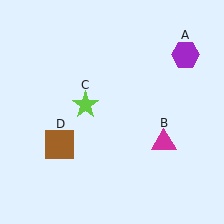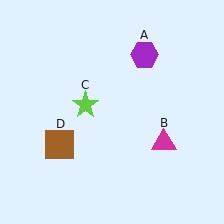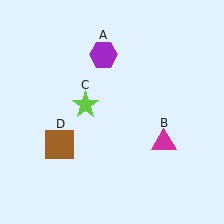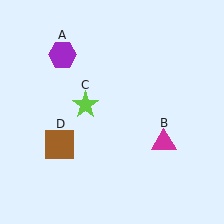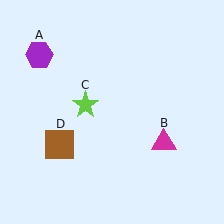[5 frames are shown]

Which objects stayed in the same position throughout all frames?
Magenta triangle (object B) and lime star (object C) and brown square (object D) remained stationary.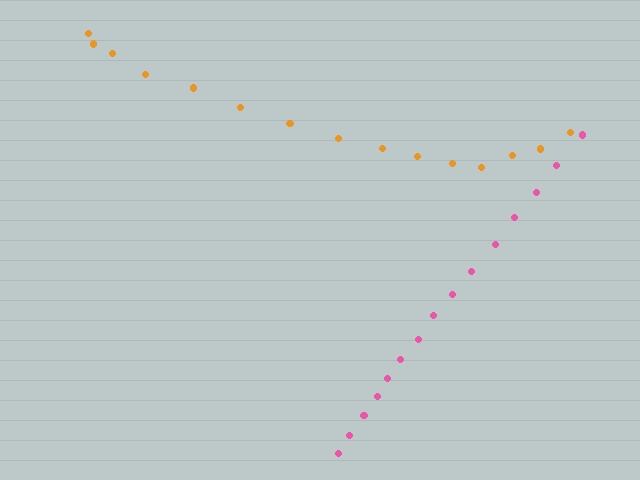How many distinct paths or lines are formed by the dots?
There are 2 distinct paths.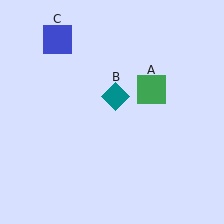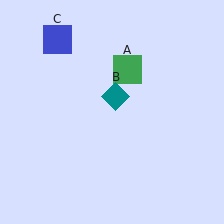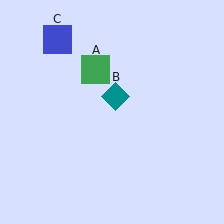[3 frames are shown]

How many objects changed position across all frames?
1 object changed position: green square (object A).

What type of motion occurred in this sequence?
The green square (object A) rotated counterclockwise around the center of the scene.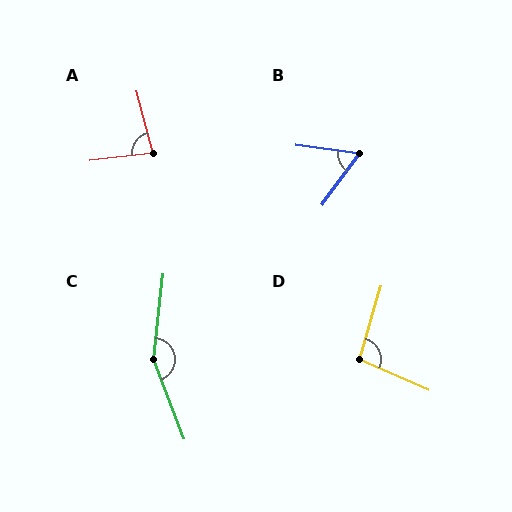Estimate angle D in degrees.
Approximately 98 degrees.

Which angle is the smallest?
B, at approximately 61 degrees.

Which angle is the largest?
C, at approximately 153 degrees.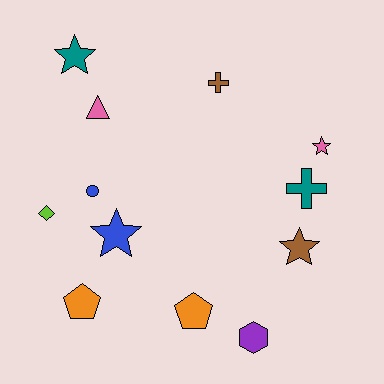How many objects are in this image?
There are 12 objects.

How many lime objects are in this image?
There is 1 lime object.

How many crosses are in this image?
There are 2 crosses.